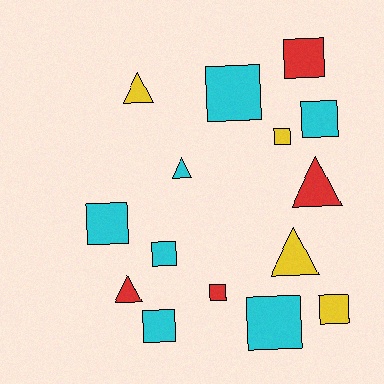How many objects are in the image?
There are 15 objects.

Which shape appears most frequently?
Square, with 10 objects.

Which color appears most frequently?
Cyan, with 7 objects.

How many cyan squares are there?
There are 6 cyan squares.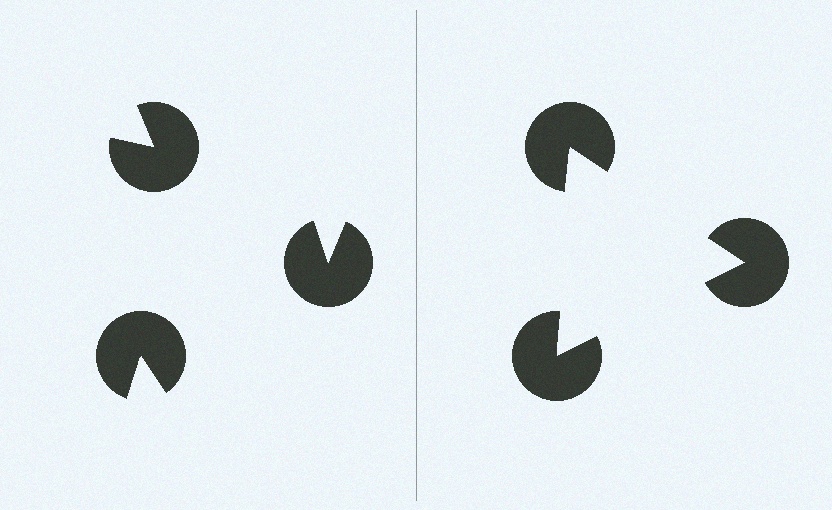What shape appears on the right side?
An illusory triangle.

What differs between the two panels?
The pac-man discs are positioned identically on both sides; only the wedge orientations differ. On the right they align to a triangle; on the left they are misaligned.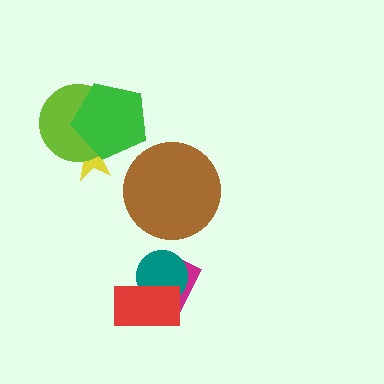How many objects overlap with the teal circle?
2 objects overlap with the teal circle.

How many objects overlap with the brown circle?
0 objects overlap with the brown circle.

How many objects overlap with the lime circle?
2 objects overlap with the lime circle.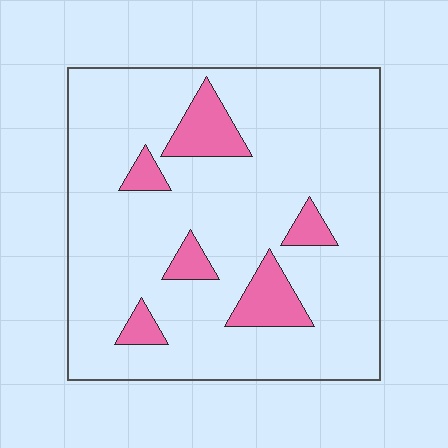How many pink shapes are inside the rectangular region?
6.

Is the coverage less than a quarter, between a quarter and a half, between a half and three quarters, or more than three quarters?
Less than a quarter.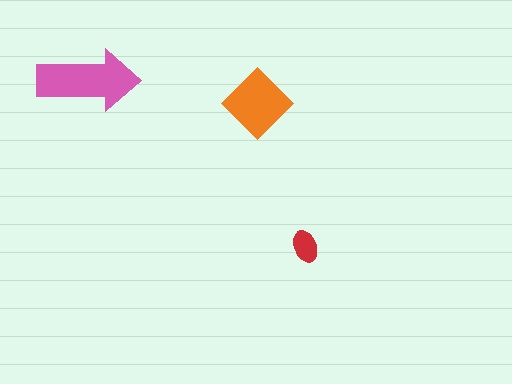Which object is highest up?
The pink arrow is topmost.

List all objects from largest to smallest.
The pink arrow, the orange diamond, the red ellipse.